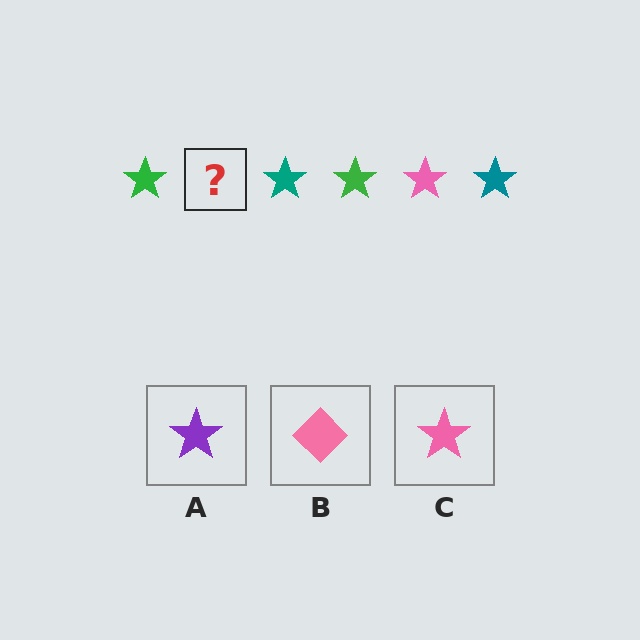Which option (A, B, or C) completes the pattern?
C.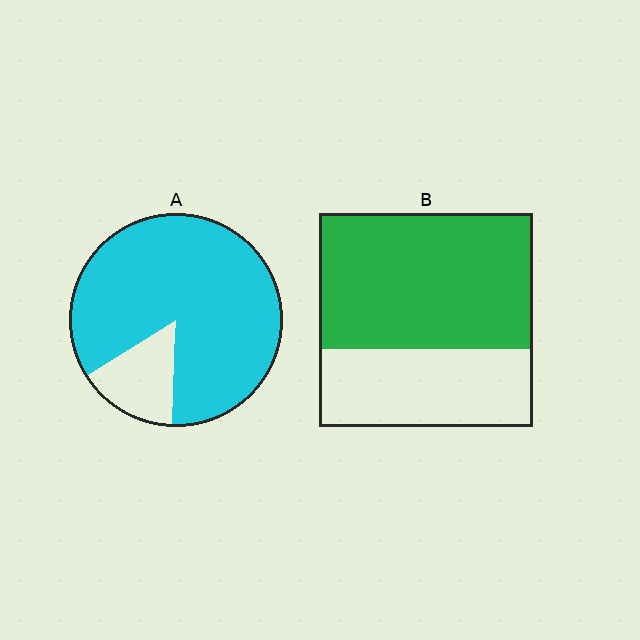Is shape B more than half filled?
Yes.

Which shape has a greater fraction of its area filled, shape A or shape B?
Shape A.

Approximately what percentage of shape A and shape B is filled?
A is approximately 85% and B is approximately 65%.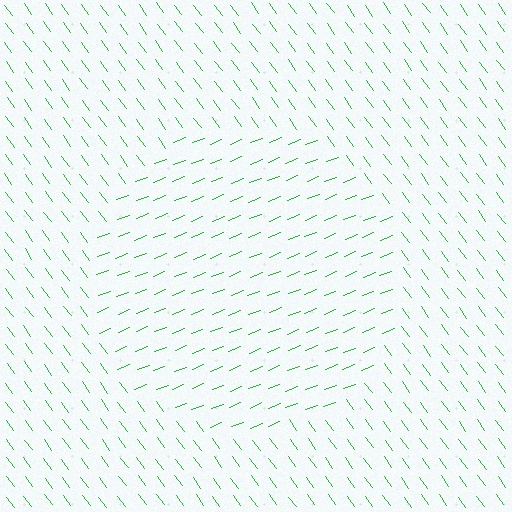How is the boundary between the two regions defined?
The boundary is defined purely by a change in line orientation (approximately 75 degrees difference). All lines are the same color and thickness.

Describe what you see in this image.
The image is filled with small green line segments. A circle region in the image has lines oriented differently from the surrounding lines, creating a visible texture boundary.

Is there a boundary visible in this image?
Yes, there is a texture boundary formed by a change in line orientation.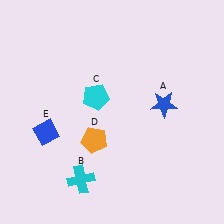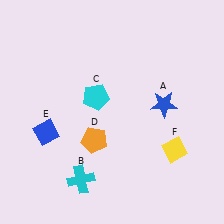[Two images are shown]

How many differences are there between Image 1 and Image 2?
There is 1 difference between the two images.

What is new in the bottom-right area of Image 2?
A yellow diamond (F) was added in the bottom-right area of Image 2.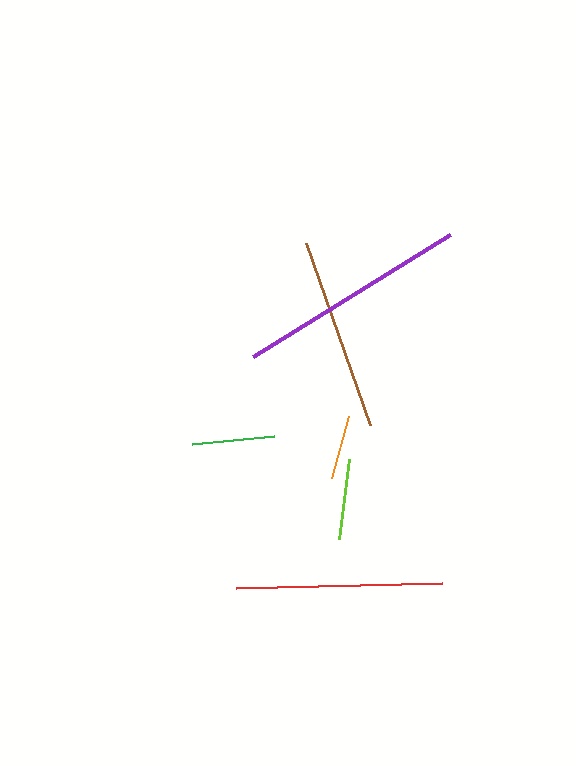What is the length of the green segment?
The green segment is approximately 82 pixels long.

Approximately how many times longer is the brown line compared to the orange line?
The brown line is approximately 3.0 times the length of the orange line.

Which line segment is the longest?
The purple line is the longest at approximately 232 pixels.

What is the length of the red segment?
The red segment is approximately 206 pixels long.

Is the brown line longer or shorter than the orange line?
The brown line is longer than the orange line.